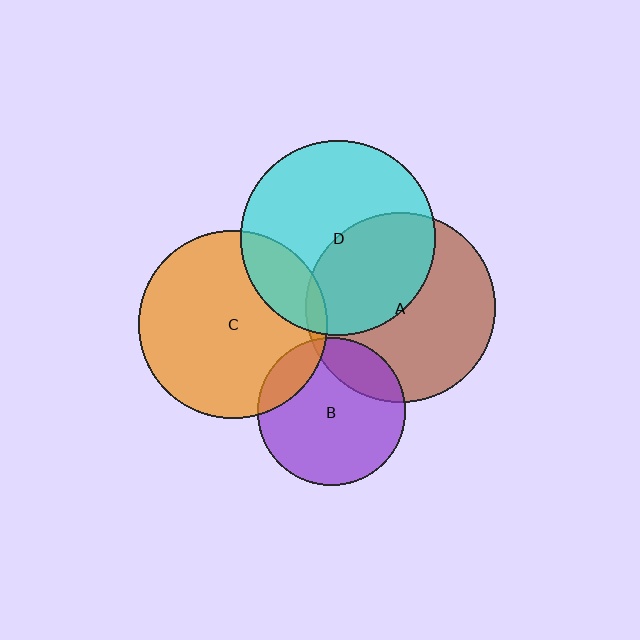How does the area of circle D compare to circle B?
Approximately 1.7 times.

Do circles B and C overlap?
Yes.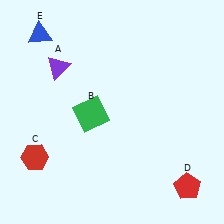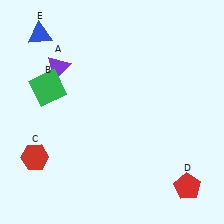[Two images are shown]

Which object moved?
The green square (B) moved left.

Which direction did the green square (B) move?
The green square (B) moved left.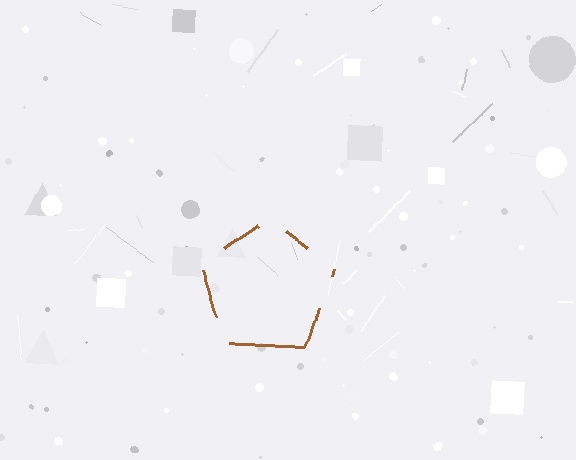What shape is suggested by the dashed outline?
The dashed outline suggests a pentagon.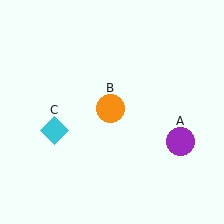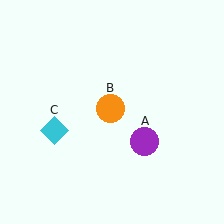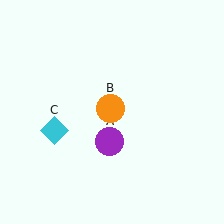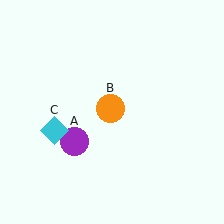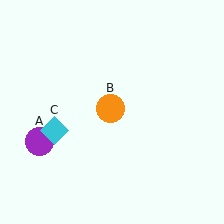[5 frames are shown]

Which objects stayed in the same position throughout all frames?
Orange circle (object B) and cyan diamond (object C) remained stationary.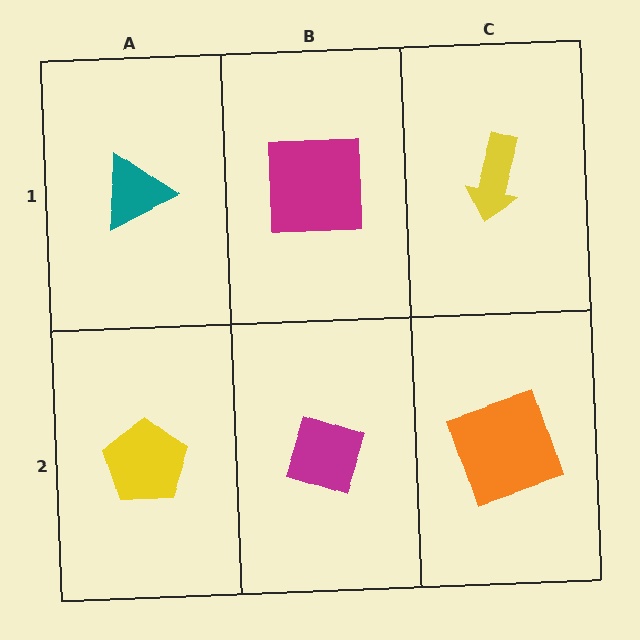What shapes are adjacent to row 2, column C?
A yellow arrow (row 1, column C), a magenta diamond (row 2, column B).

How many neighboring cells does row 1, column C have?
2.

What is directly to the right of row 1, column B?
A yellow arrow.